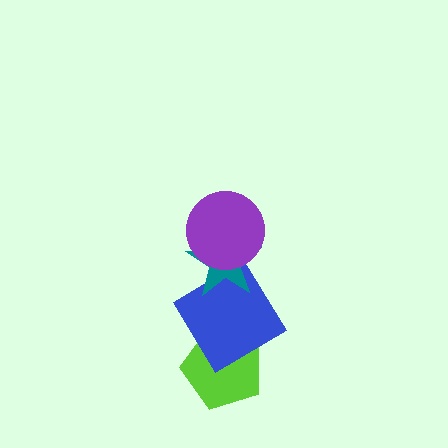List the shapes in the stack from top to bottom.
From top to bottom: the purple circle, the teal star, the blue diamond, the lime pentagon.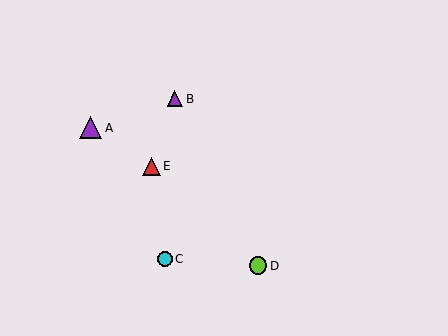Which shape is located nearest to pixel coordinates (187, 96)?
The purple triangle (labeled B) at (175, 99) is nearest to that location.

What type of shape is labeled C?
Shape C is a cyan circle.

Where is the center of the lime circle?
The center of the lime circle is at (258, 266).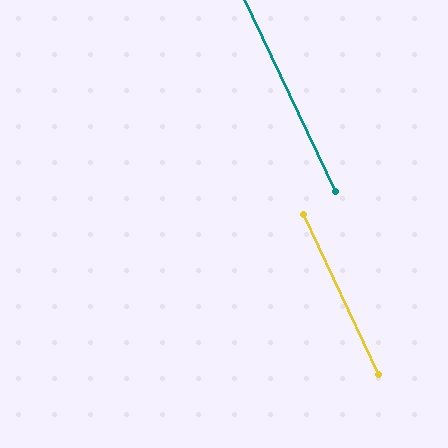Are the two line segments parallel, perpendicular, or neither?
Parallel — their directions differ by only 0.2°.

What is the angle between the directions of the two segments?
Approximately 0 degrees.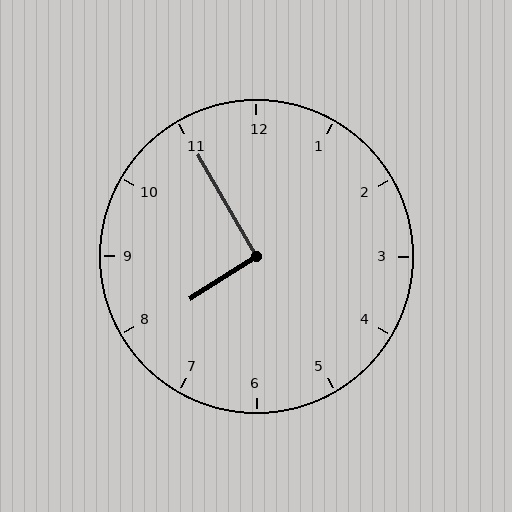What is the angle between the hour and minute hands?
Approximately 92 degrees.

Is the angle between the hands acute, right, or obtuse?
It is right.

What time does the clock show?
7:55.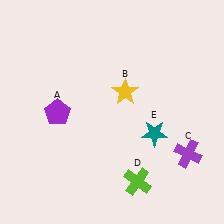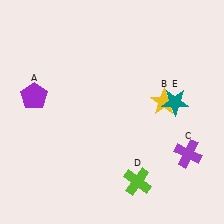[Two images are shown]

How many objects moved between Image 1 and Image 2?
3 objects moved between the two images.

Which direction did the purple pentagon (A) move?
The purple pentagon (A) moved left.